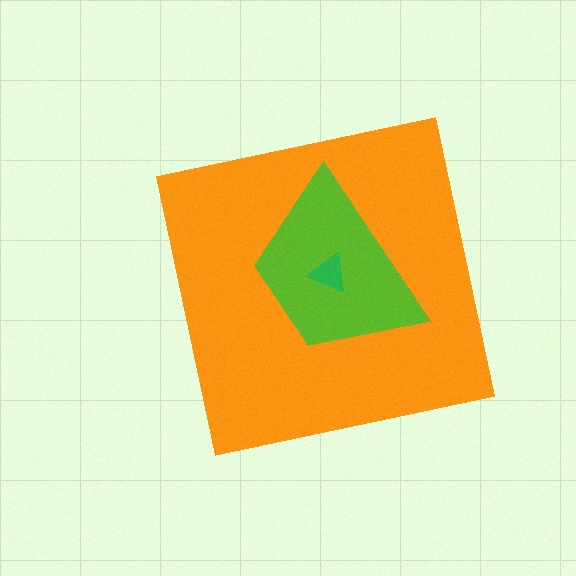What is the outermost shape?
The orange square.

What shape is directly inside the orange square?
The lime trapezoid.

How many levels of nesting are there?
3.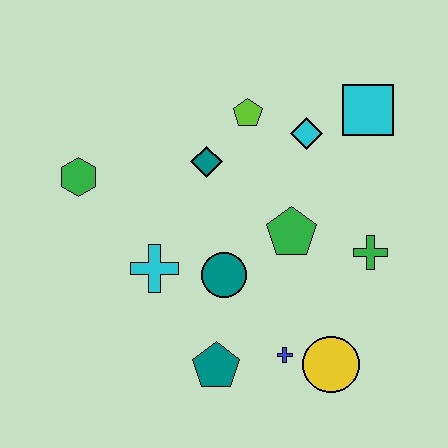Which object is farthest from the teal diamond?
The yellow circle is farthest from the teal diamond.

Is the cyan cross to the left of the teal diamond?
Yes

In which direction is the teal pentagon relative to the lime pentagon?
The teal pentagon is below the lime pentagon.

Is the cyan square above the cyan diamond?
Yes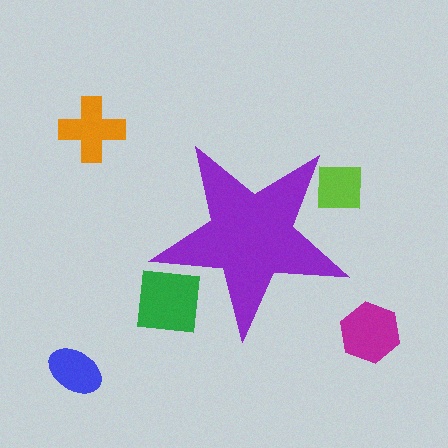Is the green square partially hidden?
Yes, the green square is partially hidden behind the purple star.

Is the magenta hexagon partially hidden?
No, the magenta hexagon is fully visible.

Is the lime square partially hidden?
Yes, the lime square is partially hidden behind the purple star.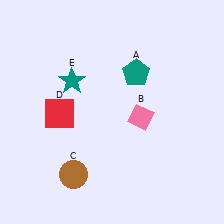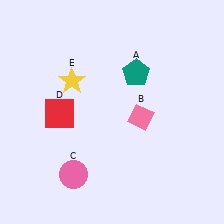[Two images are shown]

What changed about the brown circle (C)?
In Image 1, C is brown. In Image 2, it changed to pink.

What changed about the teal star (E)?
In Image 1, E is teal. In Image 2, it changed to yellow.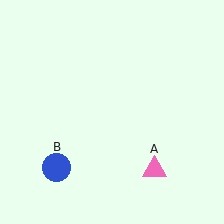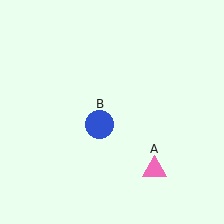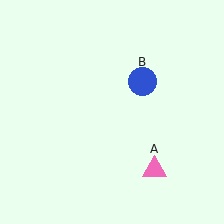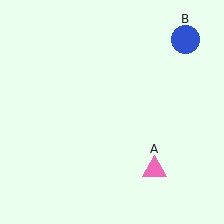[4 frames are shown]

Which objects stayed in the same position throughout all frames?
Pink triangle (object A) remained stationary.